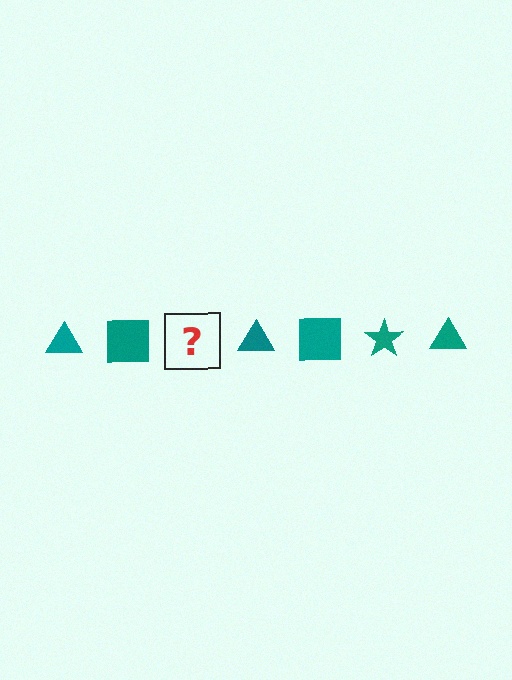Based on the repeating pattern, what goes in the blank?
The blank should be a teal star.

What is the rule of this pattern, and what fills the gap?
The rule is that the pattern cycles through triangle, square, star shapes in teal. The gap should be filled with a teal star.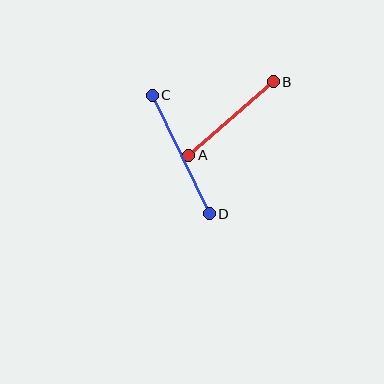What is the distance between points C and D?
The distance is approximately 131 pixels.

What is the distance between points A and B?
The distance is approximately 112 pixels.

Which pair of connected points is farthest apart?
Points C and D are farthest apart.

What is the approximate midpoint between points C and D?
The midpoint is at approximately (181, 155) pixels.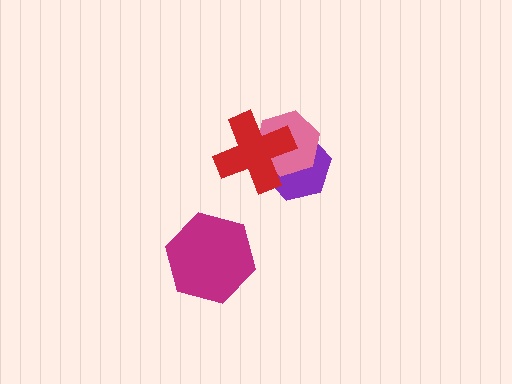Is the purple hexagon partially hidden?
Yes, it is partially covered by another shape.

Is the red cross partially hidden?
No, no other shape covers it.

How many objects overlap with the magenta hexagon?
0 objects overlap with the magenta hexagon.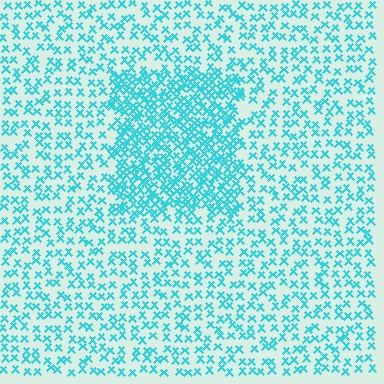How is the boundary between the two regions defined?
The boundary is defined by a change in element density (approximately 2.2x ratio). All elements are the same color, size, and shape.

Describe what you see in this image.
The image contains small cyan elements arranged at two different densities. A rectangle-shaped region is visible where the elements are more densely packed than the surrounding area.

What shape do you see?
I see a rectangle.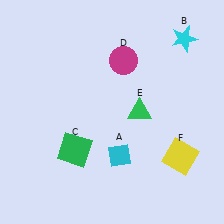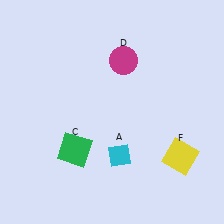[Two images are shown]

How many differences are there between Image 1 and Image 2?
There are 2 differences between the two images.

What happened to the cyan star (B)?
The cyan star (B) was removed in Image 2. It was in the top-right area of Image 1.